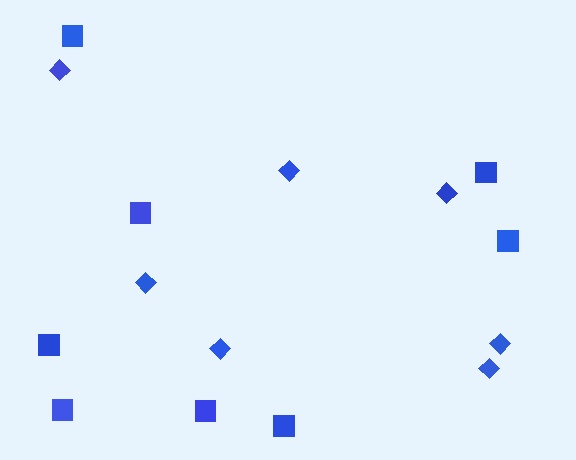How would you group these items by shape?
There are 2 groups: one group of diamonds (7) and one group of squares (8).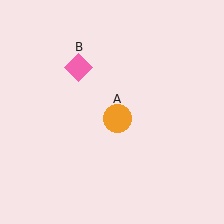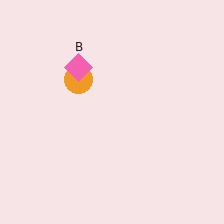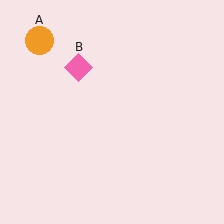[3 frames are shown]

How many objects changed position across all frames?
1 object changed position: orange circle (object A).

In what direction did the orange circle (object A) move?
The orange circle (object A) moved up and to the left.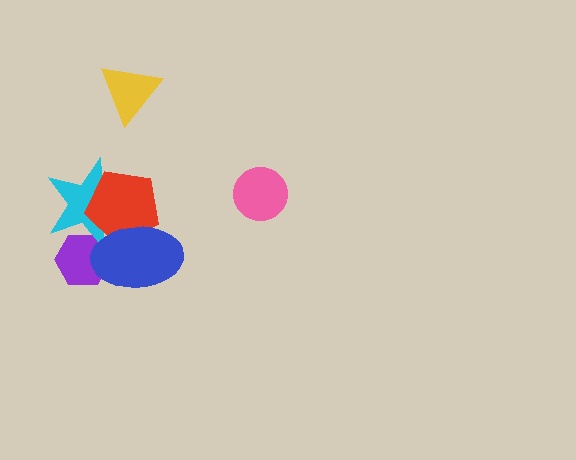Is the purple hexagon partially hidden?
Yes, it is partially covered by another shape.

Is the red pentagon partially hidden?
Yes, it is partially covered by another shape.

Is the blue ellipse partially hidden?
No, no other shape covers it.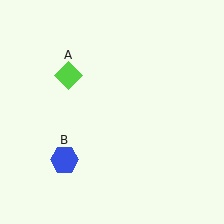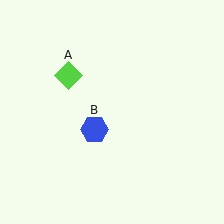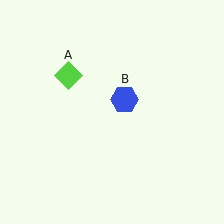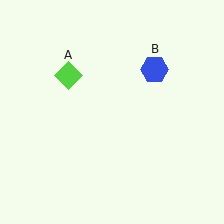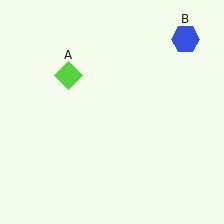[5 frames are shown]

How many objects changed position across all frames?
1 object changed position: blue hexagon (object B).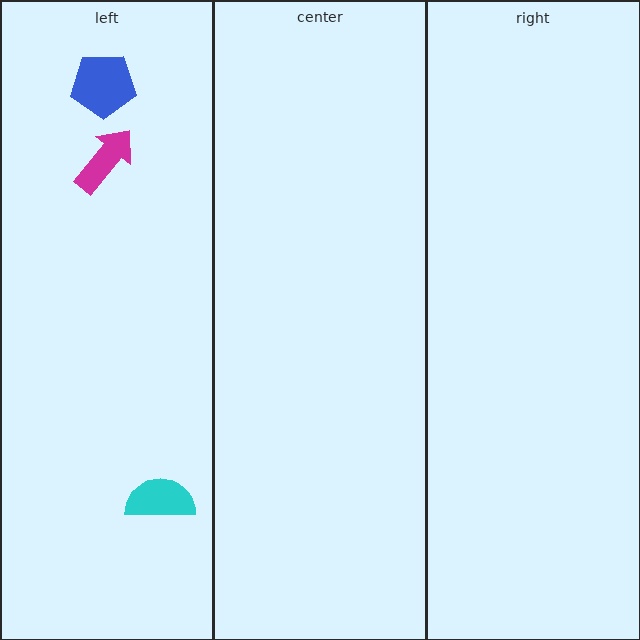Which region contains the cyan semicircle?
The left region.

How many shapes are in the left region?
3.